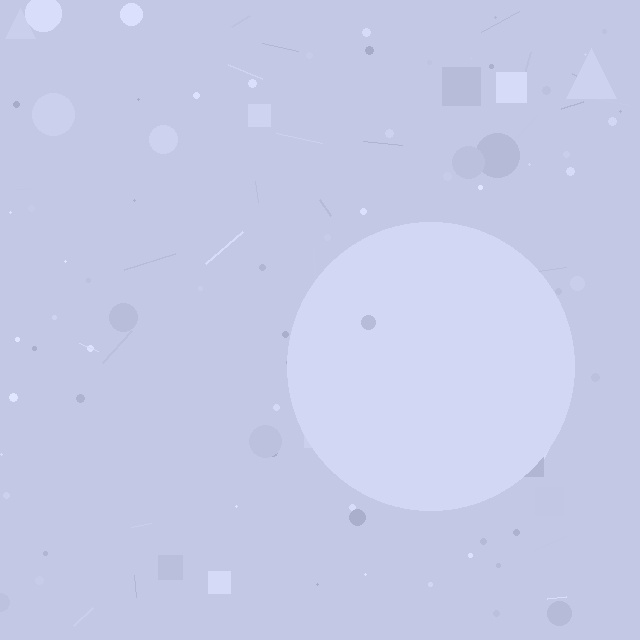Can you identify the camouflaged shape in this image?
The camouflaged shape is a circle.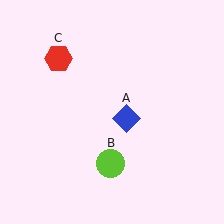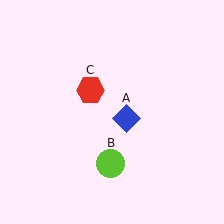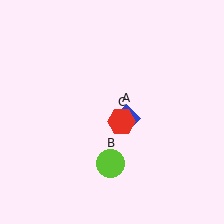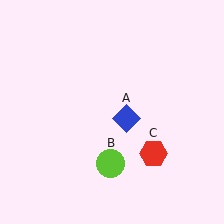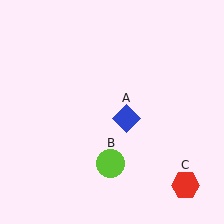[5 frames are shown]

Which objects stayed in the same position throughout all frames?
Blue diamond (object A) and lime circle (object B) remained stationary.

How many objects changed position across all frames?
1 object changed position: red hexagon (object C).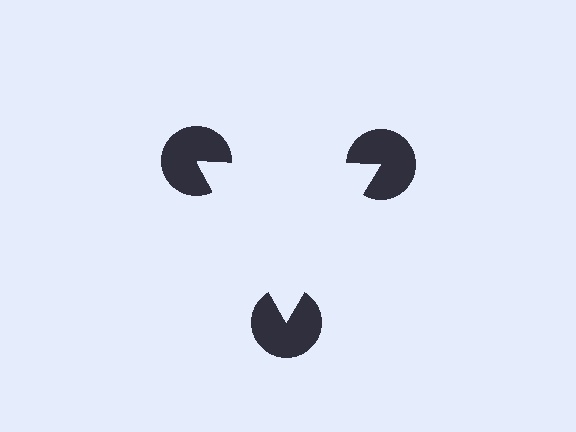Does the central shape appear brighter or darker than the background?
It typically appears slightly brighter than the background, even though no actual brightness change is drawn.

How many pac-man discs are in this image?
There are 3 — one at each vertex of the illusory triangle.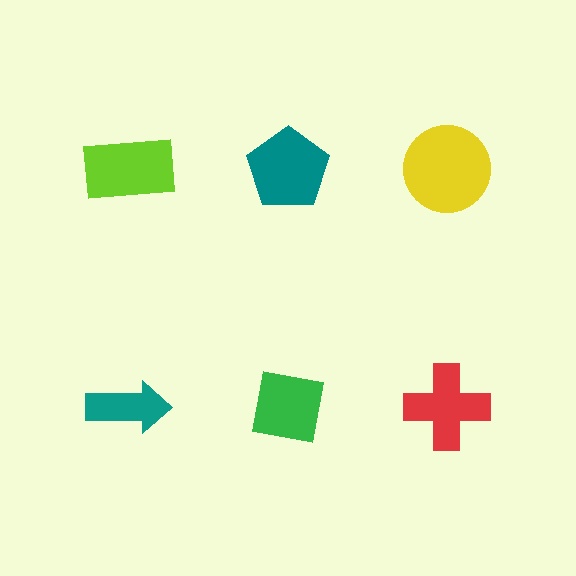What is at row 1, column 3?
A yellow circle.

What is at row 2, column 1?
A teal arrow.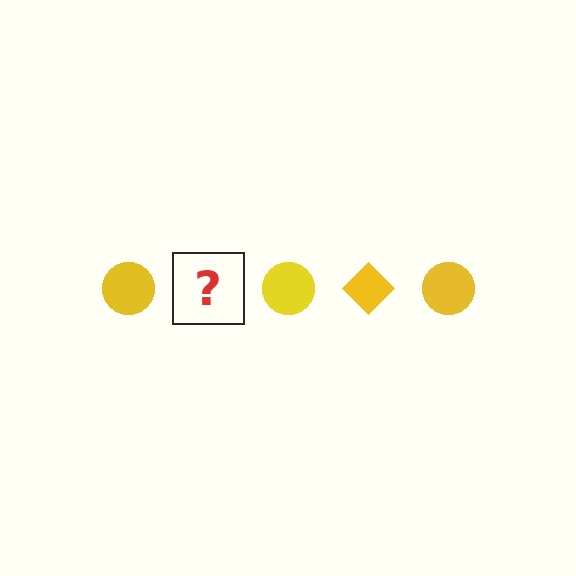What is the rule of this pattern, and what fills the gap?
The rule is that the pattern cycles through circle, diamond shapes in yellow. The gap should be filled with a yellow diamond.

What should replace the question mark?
The question mark should be replaced with a yellow diamond.